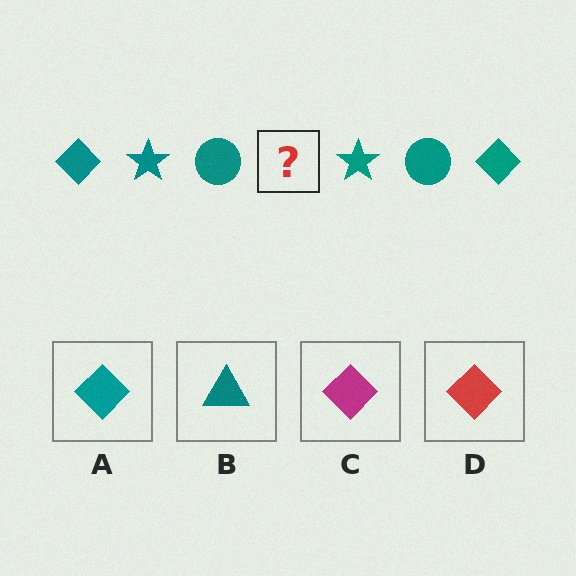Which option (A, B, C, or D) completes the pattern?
A.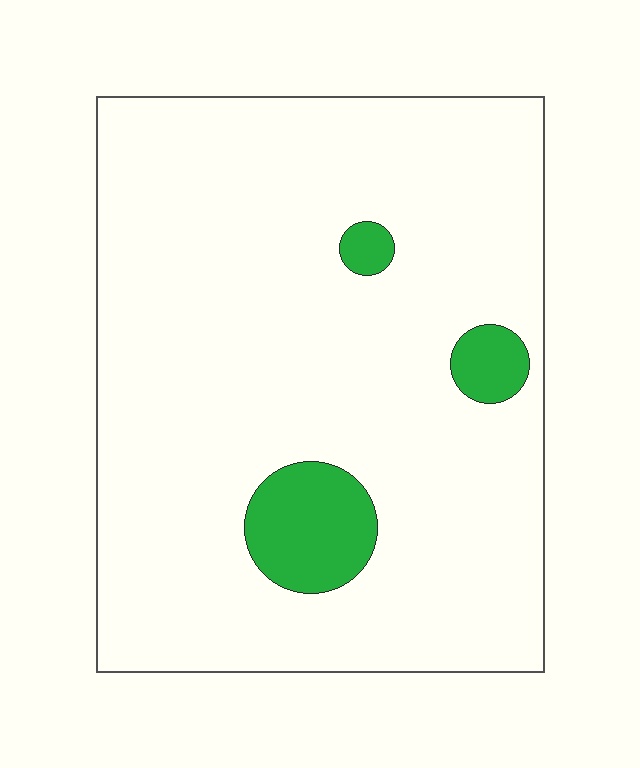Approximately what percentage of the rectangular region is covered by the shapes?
Approximately 10%.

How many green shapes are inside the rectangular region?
3.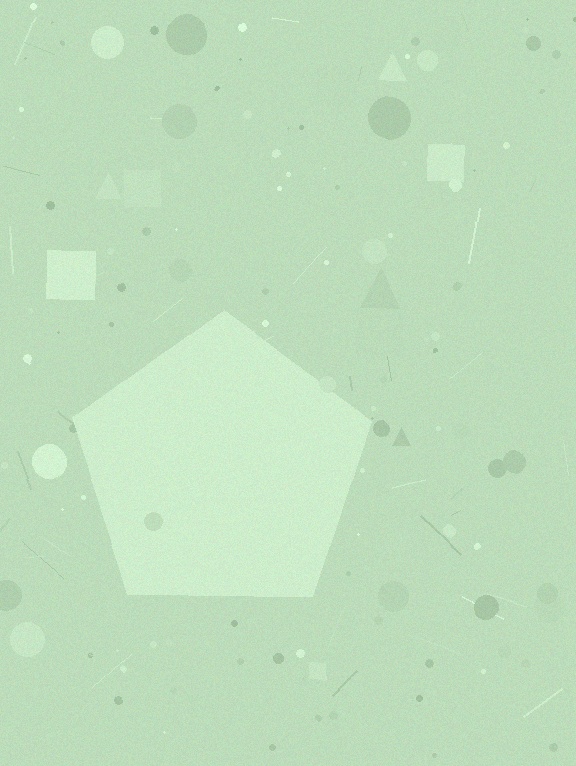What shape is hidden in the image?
A pentagon is hidden in the image.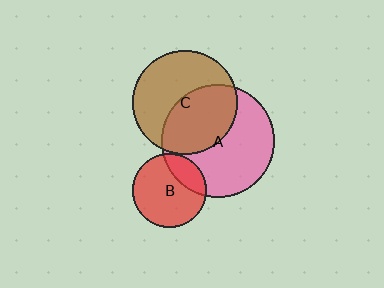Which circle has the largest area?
Circle A (pink).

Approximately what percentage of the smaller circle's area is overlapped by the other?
Approximately 5%.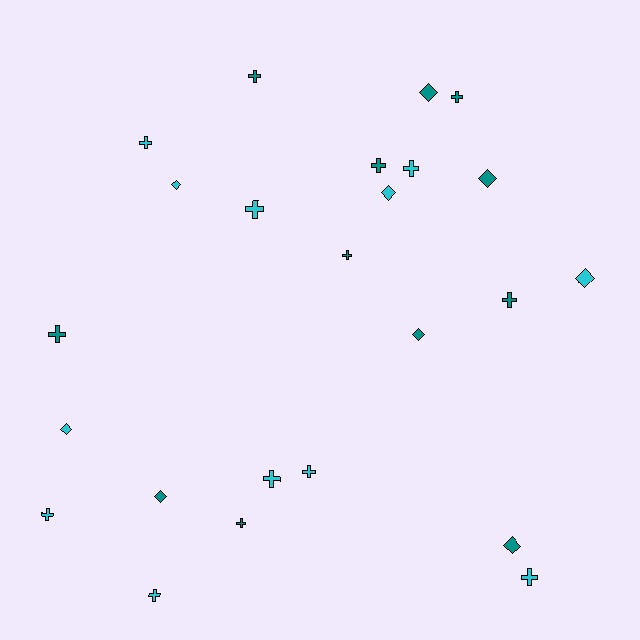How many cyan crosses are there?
There are 8 cyan crosses.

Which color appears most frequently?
Cyan, with 12 objects.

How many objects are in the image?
There are 24 objects.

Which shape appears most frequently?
Cross, with 15 objects.